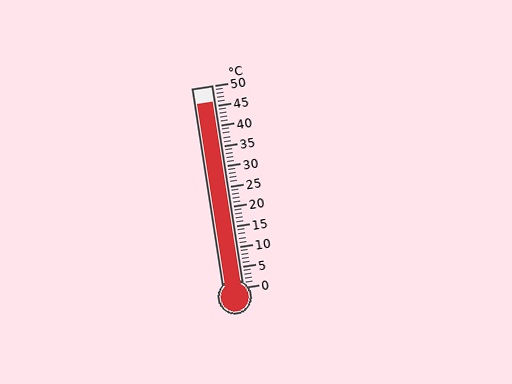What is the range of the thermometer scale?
The thermometer scale ranges from 0°C to 50°C.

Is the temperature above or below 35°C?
The temperature is above 35°C.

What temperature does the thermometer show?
The thermometer shows approximately 46°C.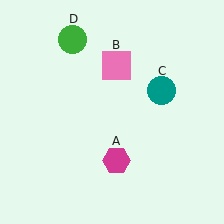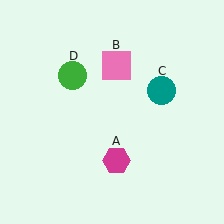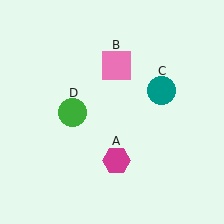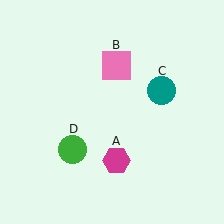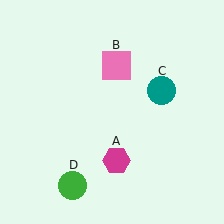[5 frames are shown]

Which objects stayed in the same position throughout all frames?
Magenta hexagon (object A) and pink square (object B) and teal circle (object C) remained stationary.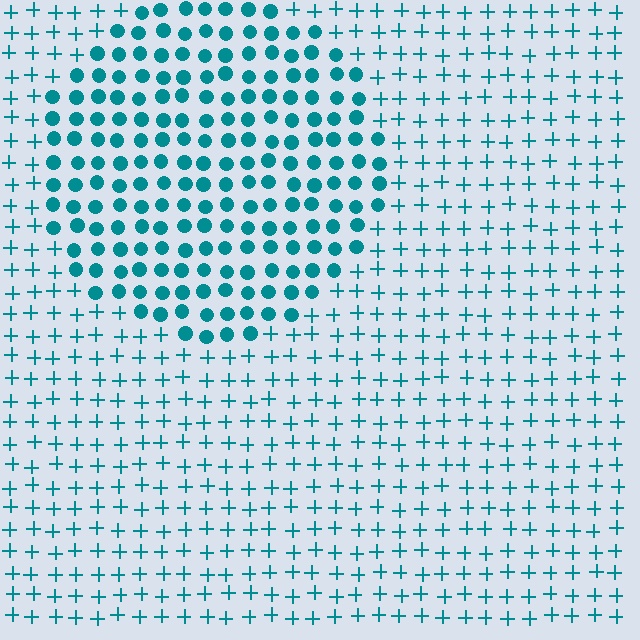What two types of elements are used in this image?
The image uses circles inside the circle region and plus signs outside it.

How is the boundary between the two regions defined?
The boundary is defined by a change in element shape: circles inside vs. plus signs outside. All elements share the same color and spacing.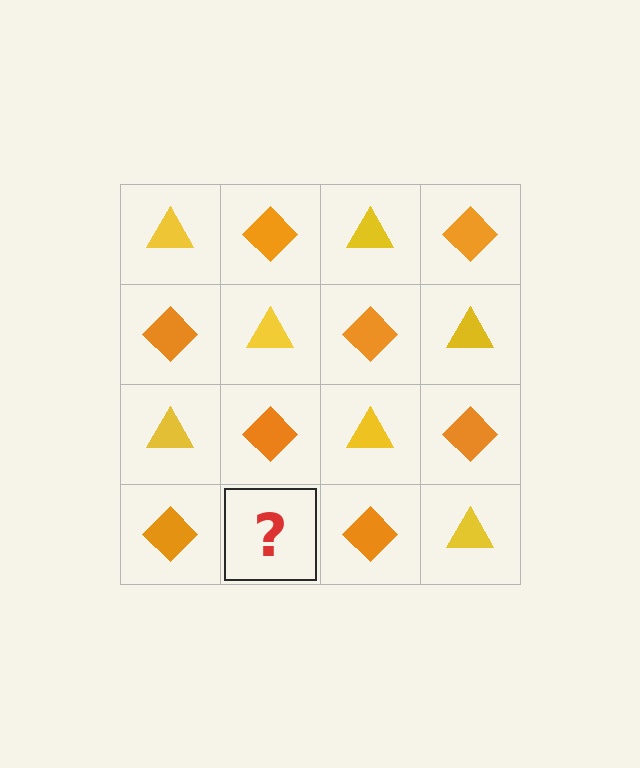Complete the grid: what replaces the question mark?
The question mark should be replaced with a yellow triangle.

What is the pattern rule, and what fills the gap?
The rule is that it alternates yellow triangle and orange diamond in a checkerboard pattern. The gap should be filled with a yellow triangle.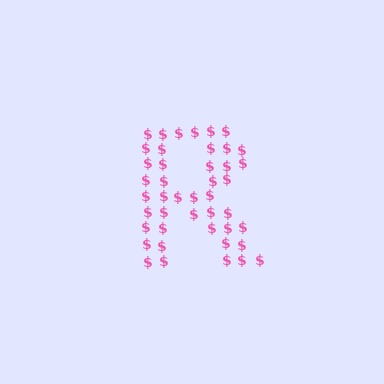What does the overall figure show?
The overall figure shows the letter R.